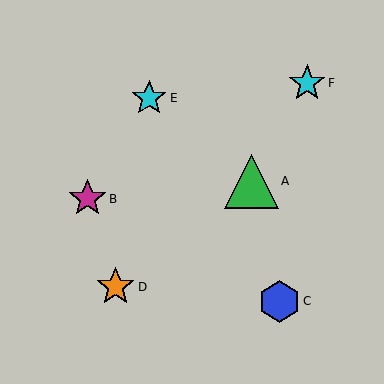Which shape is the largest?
The green triangle (labeled A) is the largest.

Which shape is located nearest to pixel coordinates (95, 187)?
The magenta star (labeled B) at (87, 199) is nearest to that location.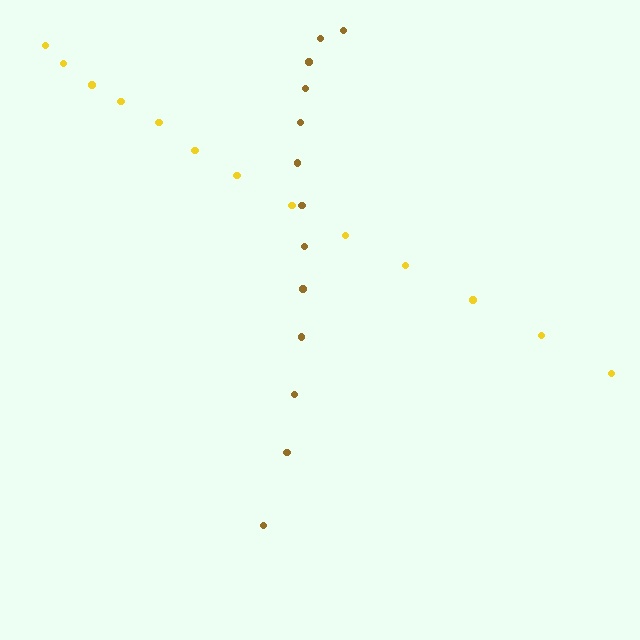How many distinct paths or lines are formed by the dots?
There are 2 distinct paths.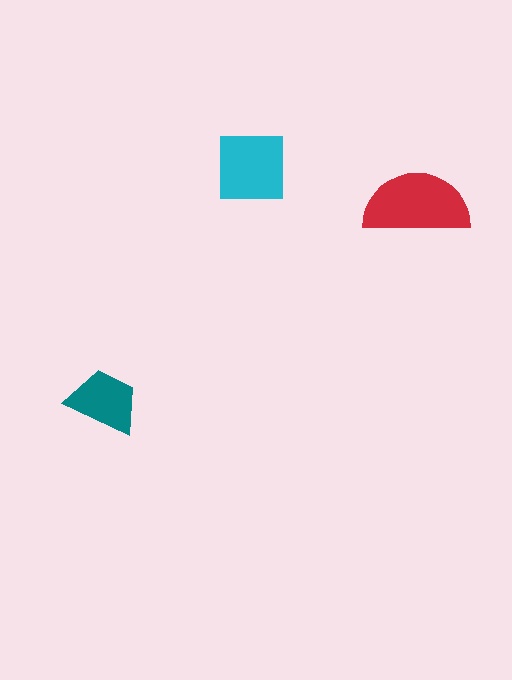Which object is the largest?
The red semicircle.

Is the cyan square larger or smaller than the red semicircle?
Smaller.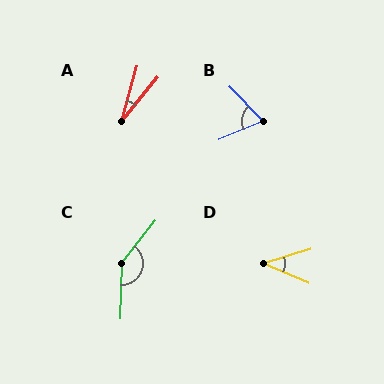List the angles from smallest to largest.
A (23°), D (39°), B (69°), C (144°).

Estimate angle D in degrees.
Approximately 39 degrees.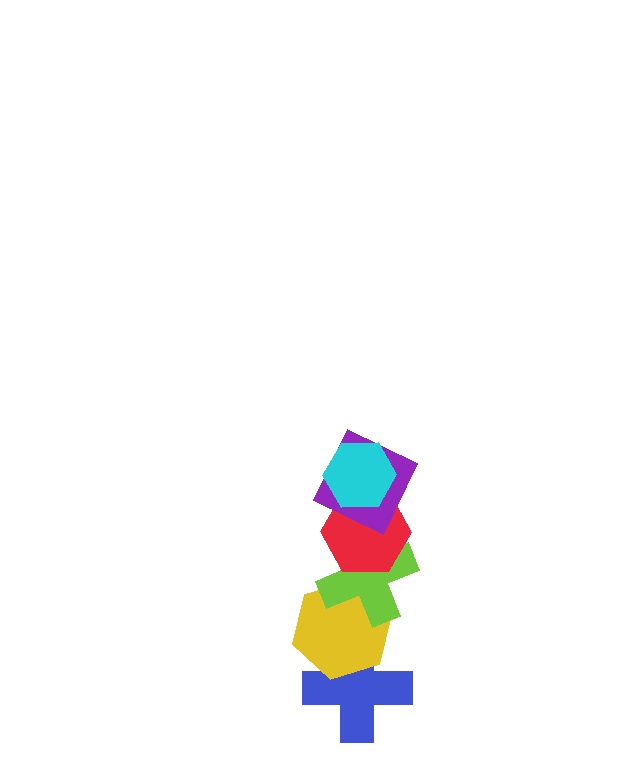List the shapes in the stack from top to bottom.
From top to bottom: the cyan hexagon, the purple square, the red hexagon, the lime cross, the yellow hexagon, the blue cross.